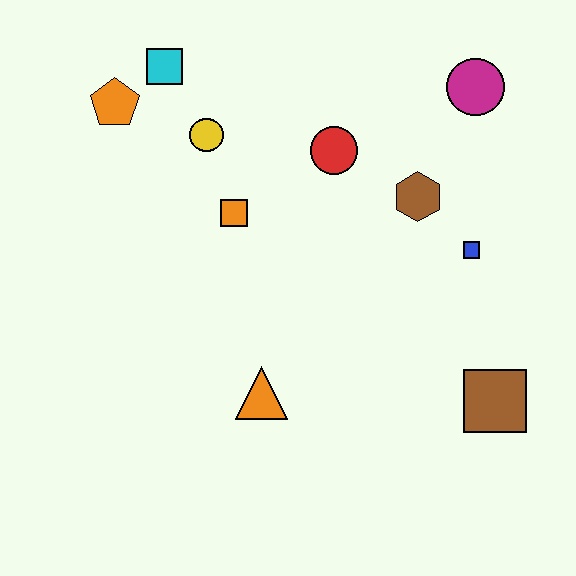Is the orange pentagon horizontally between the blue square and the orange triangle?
No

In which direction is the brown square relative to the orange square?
The brown square is to the right of the orange square.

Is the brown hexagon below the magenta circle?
Yes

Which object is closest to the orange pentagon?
The cyan square is closest to the orange pentagon.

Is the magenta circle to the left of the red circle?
No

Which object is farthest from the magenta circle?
The orange triangle is farthest from the magenta circle.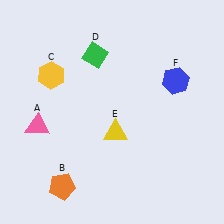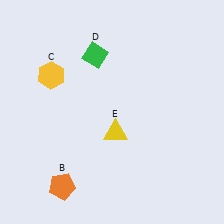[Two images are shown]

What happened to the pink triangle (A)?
The pink triangle (A) was removed in Image 2. It was in the bottom-left area of Image 1.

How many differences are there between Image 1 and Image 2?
There are 2 differences between the two images.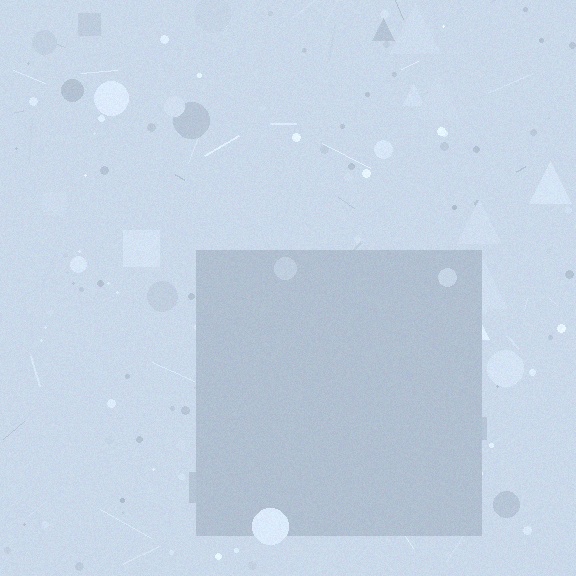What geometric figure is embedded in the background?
A square is embedded in the background.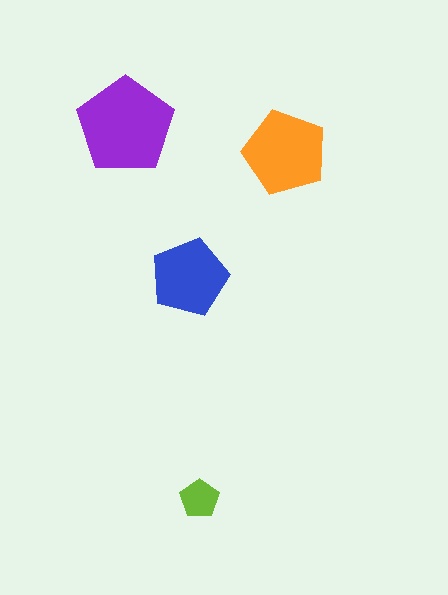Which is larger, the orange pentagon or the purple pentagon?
The purple one.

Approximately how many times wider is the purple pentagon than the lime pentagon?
About 2.5 times wider.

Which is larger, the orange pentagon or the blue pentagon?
The orange one.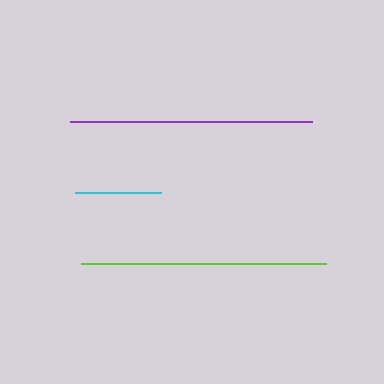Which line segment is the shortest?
The cyan line is the shortest at approximately 86 pixels.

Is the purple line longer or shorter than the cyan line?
The purple line is longer than the cyan line.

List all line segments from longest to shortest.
From longest to shortest: lime, purple, cyan.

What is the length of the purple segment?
The purple segment is approximately 242 pixels long.